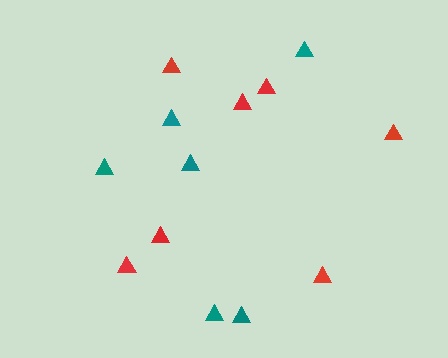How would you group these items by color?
There are 2 groups: one group of red triangles (7) and one group of teal triangles (6).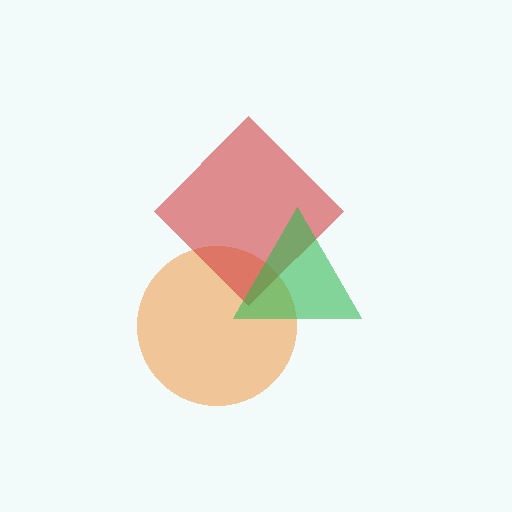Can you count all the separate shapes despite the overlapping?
Yes, there are 3 separate shapes.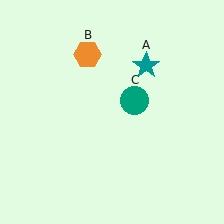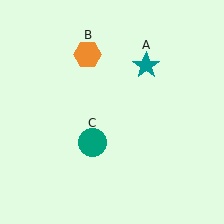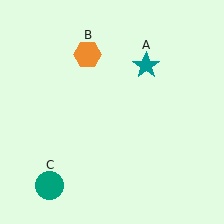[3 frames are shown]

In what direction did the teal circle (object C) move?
The teal circle (object C) moved down and to the left.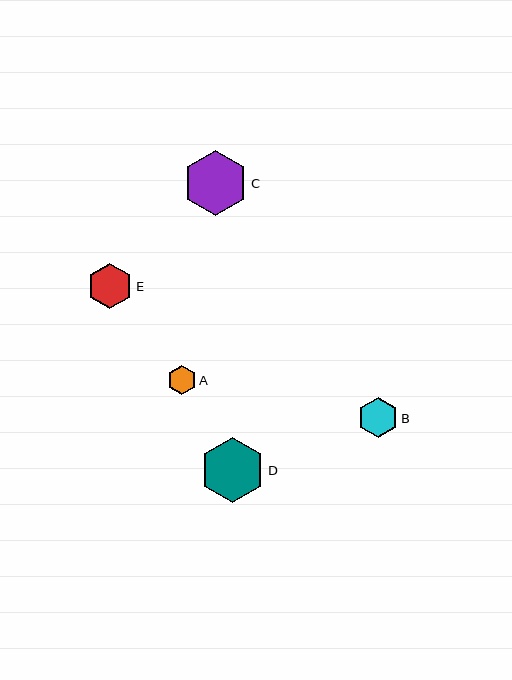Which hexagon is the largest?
Hexagon C is the largest with a size of approximately 65 pixels.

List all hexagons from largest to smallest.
From largest to smallest: C, D, E, B, A.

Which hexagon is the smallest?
Hexagon A is the smallest with a size of approximately 29 pixels.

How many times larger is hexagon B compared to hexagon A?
Hexagon B is approximately 1.4 times the size of hexagon A.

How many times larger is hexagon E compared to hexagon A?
Hexagon E is approximately 1.6 times the size of hexagon A.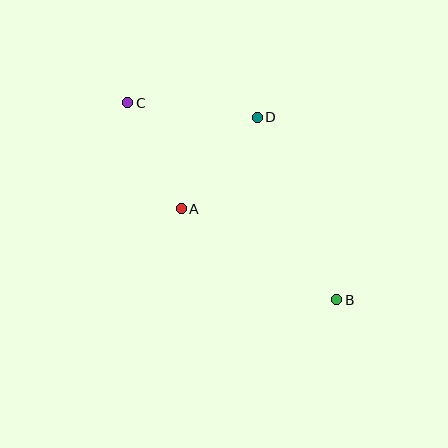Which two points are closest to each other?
Points A and C are closest to each other.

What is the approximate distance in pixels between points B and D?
The distance between B and D is approximately 200 pixels.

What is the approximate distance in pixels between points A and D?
The distance between A and D is approximately 119 pixels.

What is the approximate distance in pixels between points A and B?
The distance between A and B is approximately 180 pixels.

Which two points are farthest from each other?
Points B and C are farthest from each other.